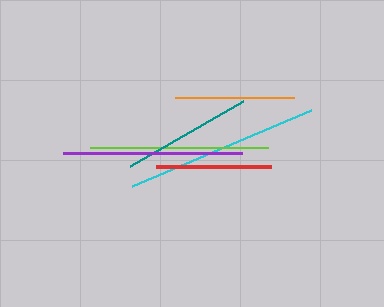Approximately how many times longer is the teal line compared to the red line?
The teal line is approximately 1.1 times the length of the red line.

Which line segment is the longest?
The cyan line is the longest at approximately 195 pixels.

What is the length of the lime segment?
The lime segment is approximately 178 pixels long.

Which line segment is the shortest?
The red line is the shortest at approximately 115 pixels.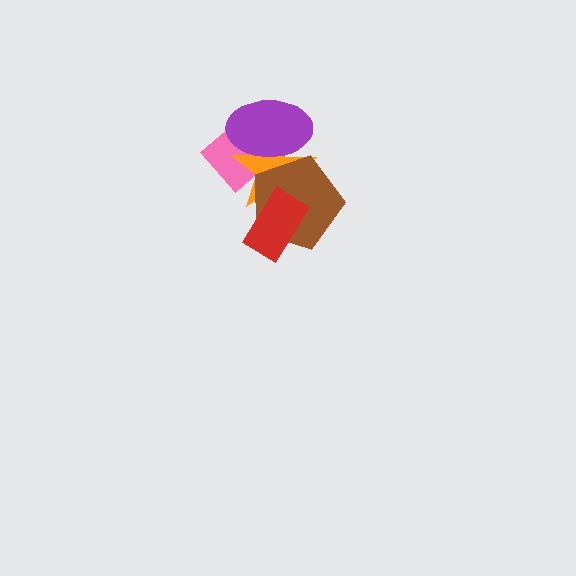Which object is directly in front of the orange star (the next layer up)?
The brown pentagon is directly in front of the orange star.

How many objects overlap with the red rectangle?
2 objects overlap with the red rectangle.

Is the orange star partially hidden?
Yes, it is partially covered by another shape.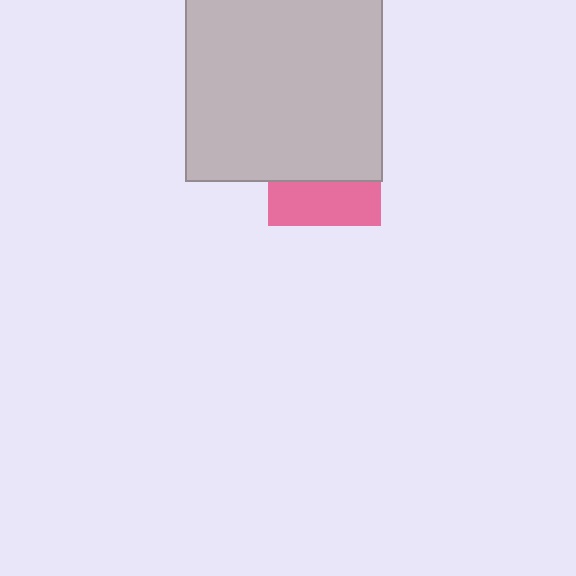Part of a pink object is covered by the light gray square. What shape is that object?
It is a square.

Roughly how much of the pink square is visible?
A small part of it is visible (roughly 39%).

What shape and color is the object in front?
The object in front is a light gray square.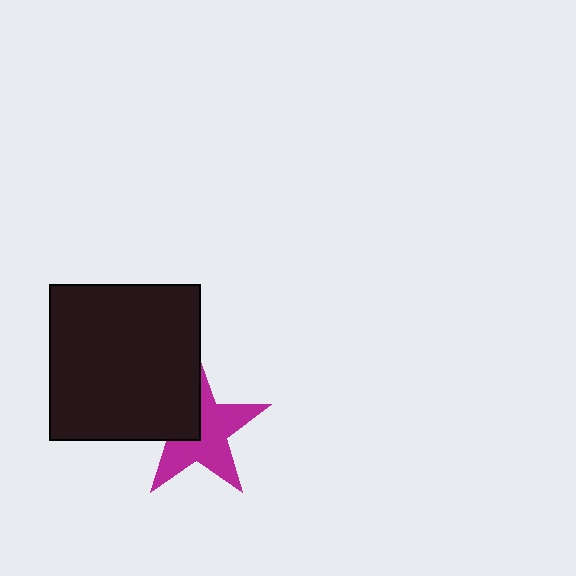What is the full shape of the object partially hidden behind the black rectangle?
The partially hidden object is a magenta star.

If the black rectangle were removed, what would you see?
You would see the complete magenta star.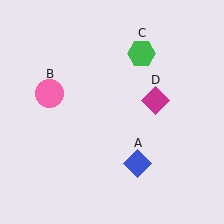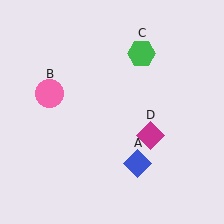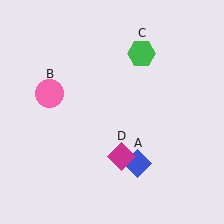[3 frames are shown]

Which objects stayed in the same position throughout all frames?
Blue diamond (object A) and pink circle (object B) and green hexagon (object C) remained stationary.